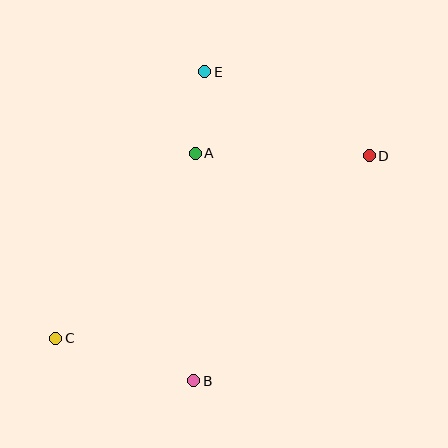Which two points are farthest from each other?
Points C and D are farthest from each other.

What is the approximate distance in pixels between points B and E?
The distance between B and E is approximately 309 pixels.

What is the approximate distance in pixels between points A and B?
The distance between A and B is approximately 227 pixels.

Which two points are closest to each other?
Points A and E are closest to each other.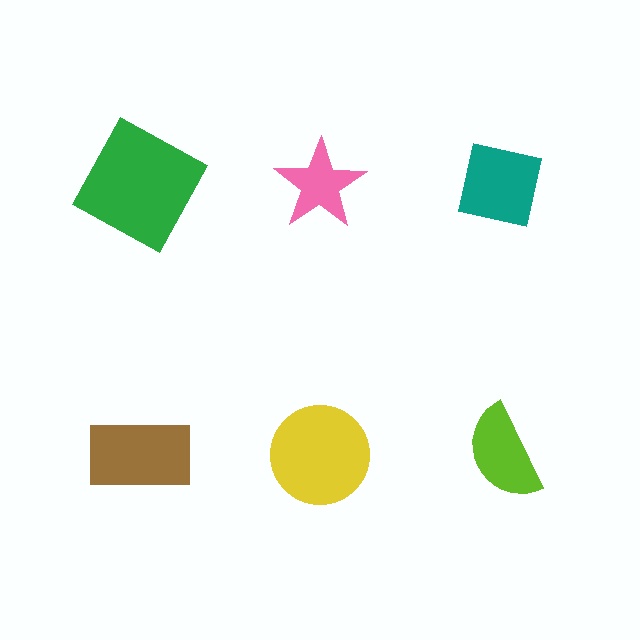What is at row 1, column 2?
A pink star.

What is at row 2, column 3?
A lime semicircle.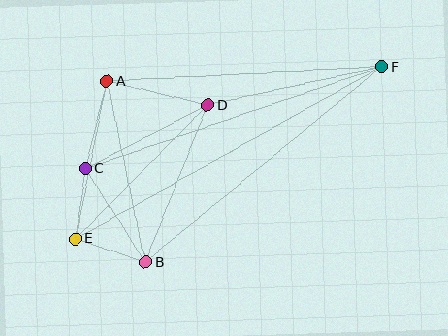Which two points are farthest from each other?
Points E and F are farthest from each other.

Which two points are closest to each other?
Points C and E are closest to each other.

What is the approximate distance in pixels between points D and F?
The distance between D and F is approximately 178 pixels.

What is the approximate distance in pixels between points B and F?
The distance between B and F is approximately 306 pixels.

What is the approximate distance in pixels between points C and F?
The distance between C and F is approximately 314 pixels.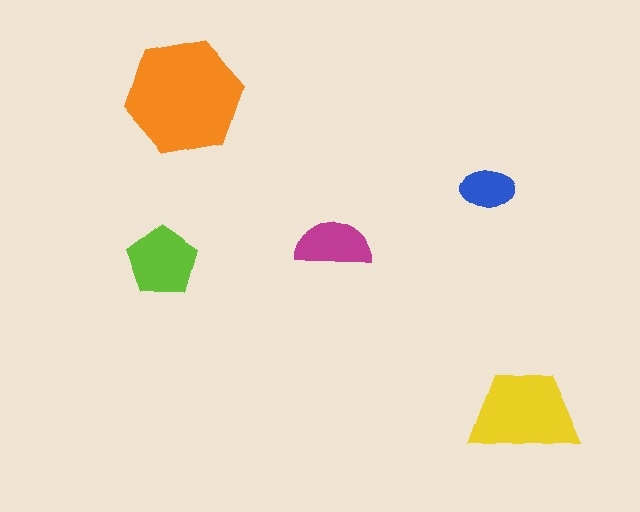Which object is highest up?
The orange hexagon is topmost.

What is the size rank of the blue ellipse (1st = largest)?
5th.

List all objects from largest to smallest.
The orange hexagon, the yellow trapezoid, the lime pentagon, the magenta semicircle, the blue ellipse.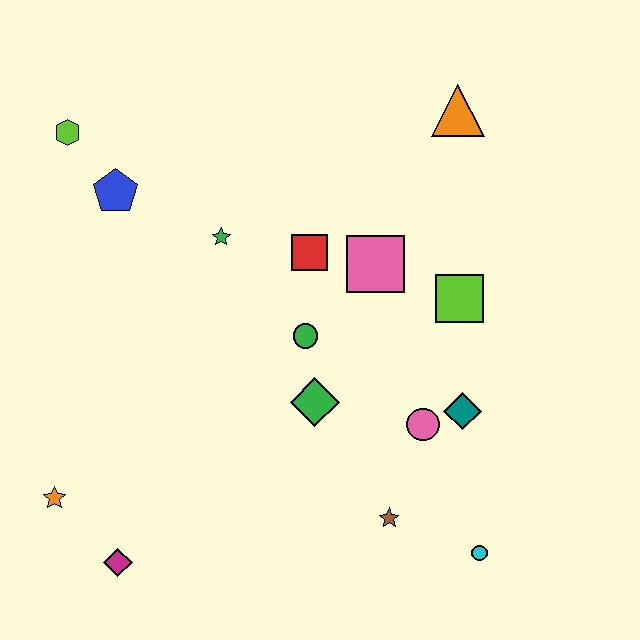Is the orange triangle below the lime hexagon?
No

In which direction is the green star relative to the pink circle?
The green star is to the left of the pink circle.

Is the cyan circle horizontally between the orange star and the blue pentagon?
No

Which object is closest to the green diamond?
The green circle is closest to the green diamond.